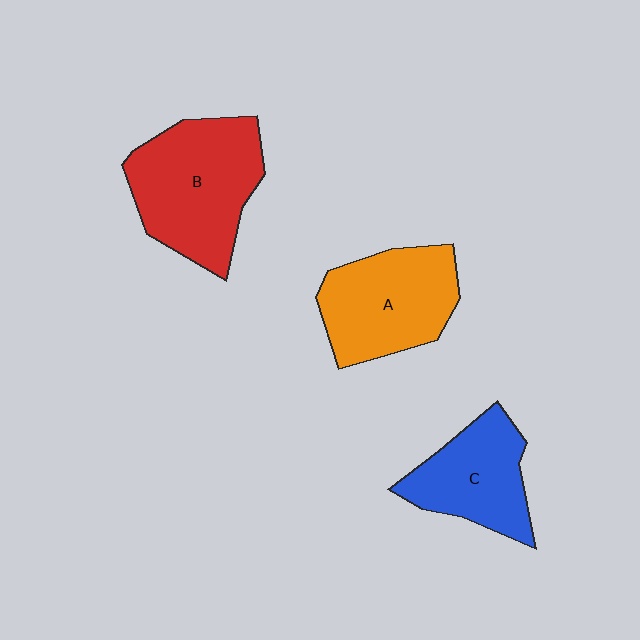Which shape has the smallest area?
Shape C (blue).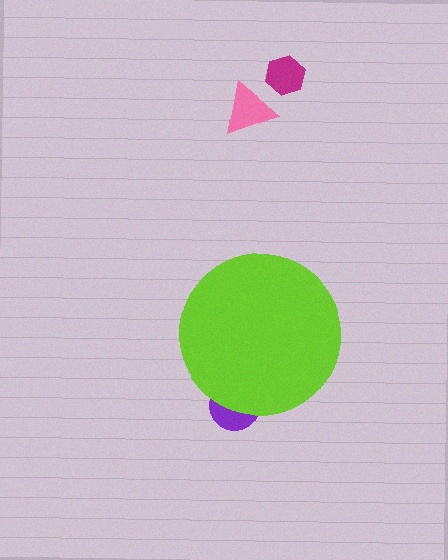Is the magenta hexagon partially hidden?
No, the magenta hexagon is fully visible.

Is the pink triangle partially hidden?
No, the pink triangle is fully visible.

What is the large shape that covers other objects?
A lime circle.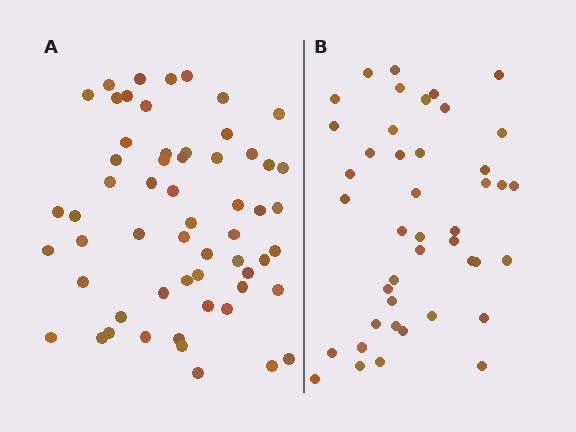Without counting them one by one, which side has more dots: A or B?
Region A (the left region) has more dots.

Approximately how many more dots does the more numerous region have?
Region A has approximately 15 more dots than region B.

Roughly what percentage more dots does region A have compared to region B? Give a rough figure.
About 35% more.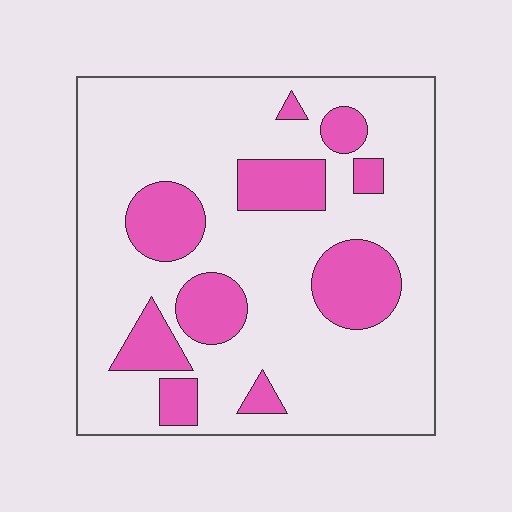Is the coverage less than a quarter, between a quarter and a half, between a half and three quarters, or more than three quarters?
Less than a quarter.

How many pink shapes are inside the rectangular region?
10.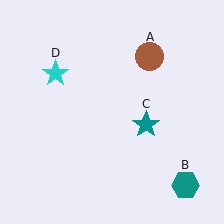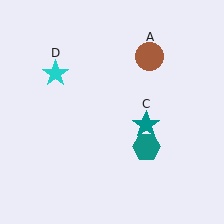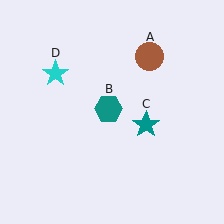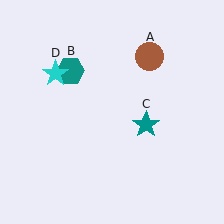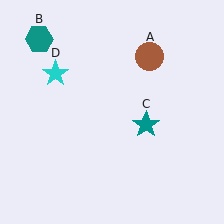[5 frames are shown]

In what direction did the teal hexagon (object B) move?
The teal hexagon (object B) moved up and to the left.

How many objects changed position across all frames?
1 object changed position: teal hexagon (object B).